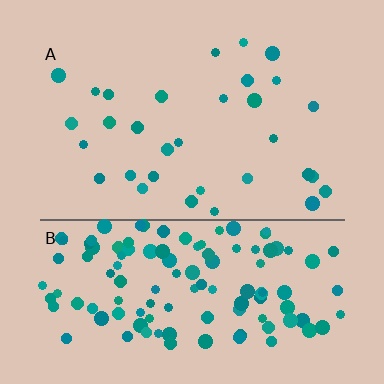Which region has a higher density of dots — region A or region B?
B (the bottom).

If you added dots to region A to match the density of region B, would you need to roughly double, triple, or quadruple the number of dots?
Approximately quadruple.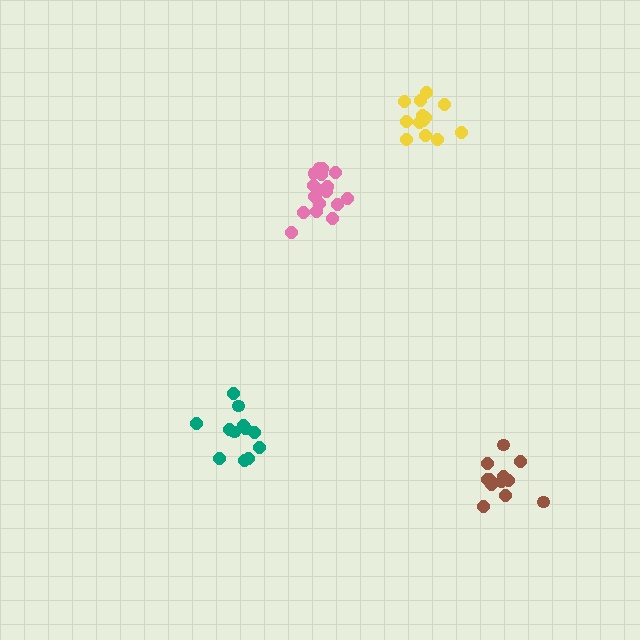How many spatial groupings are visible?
There are 4 spatial groupings.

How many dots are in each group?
Group 1: 18 dots, Group 2: 12 dots, Group 3: 13 dots, Group 4: 12 dots (55 total).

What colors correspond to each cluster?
The clusters are colored: pink, teal, yellow, brown.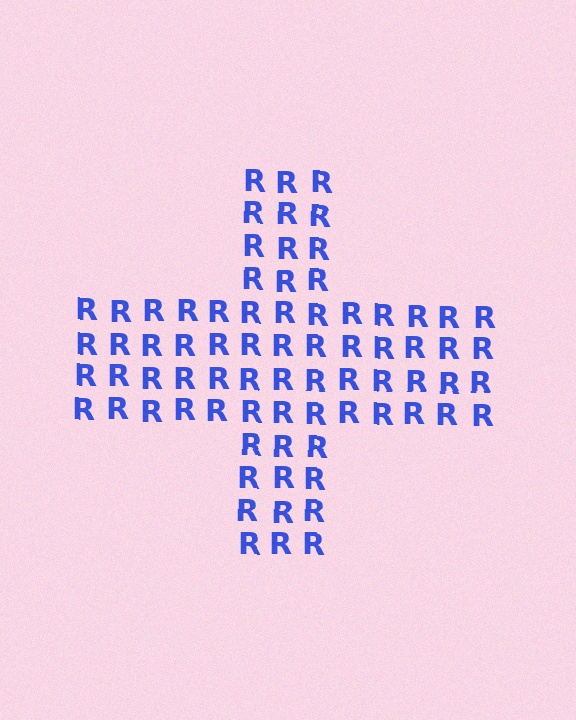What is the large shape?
The large shape is a cross.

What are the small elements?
The small elements are letter R's.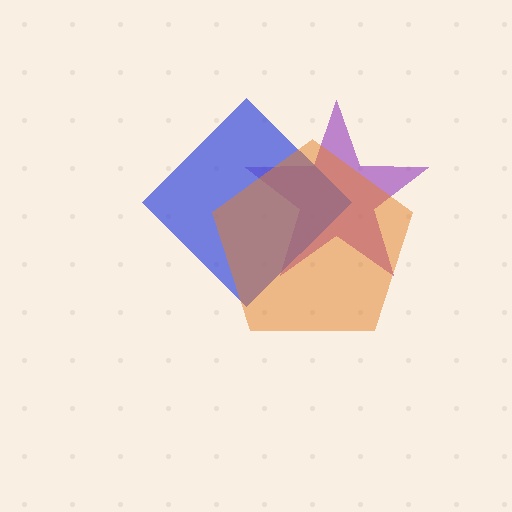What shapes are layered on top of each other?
The layered shapes are: a purple star, a blue diamond, an orange pentagon.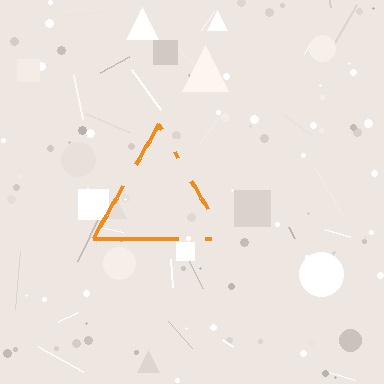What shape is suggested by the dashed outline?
The dashed outline suggests a triangle.